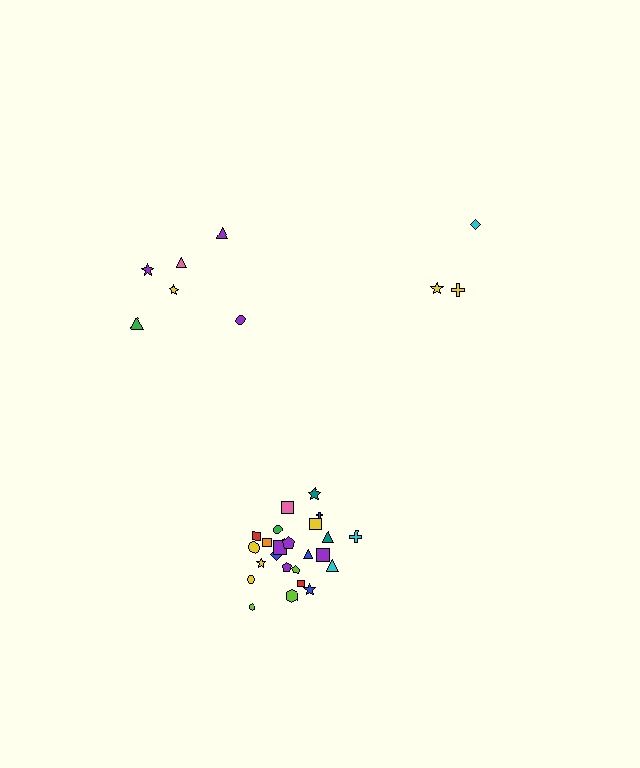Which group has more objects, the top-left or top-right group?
The top-left group.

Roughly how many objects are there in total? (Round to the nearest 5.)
Roughly 35 objects in total.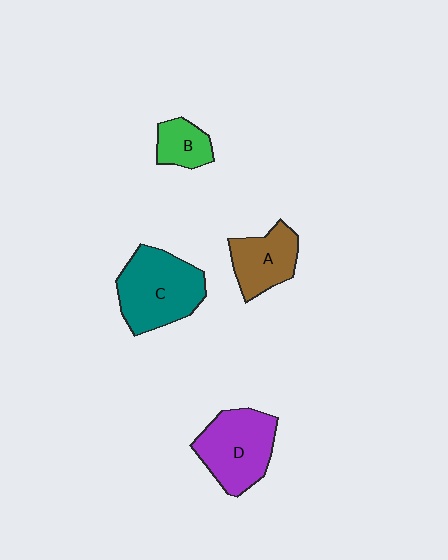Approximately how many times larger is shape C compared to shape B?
Approximately 2.5 times.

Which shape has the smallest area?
Shape B (green).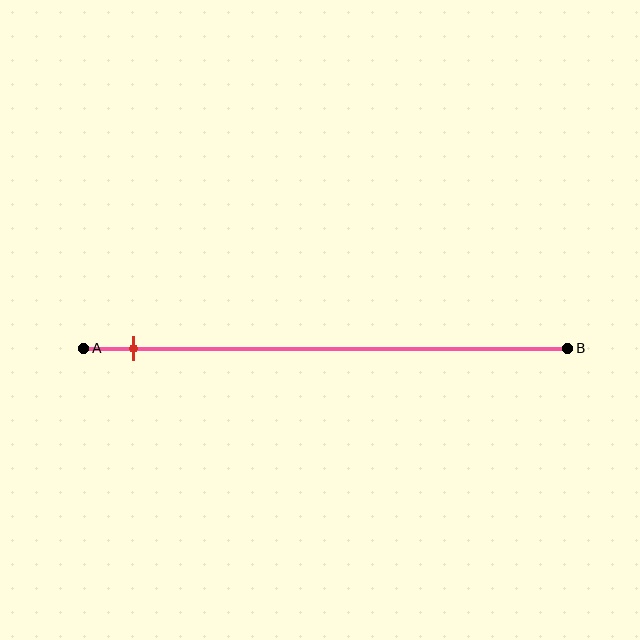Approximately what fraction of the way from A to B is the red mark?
The red mark is approximately 10% of the way from A to B.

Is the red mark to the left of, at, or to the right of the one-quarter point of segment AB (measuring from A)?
The red mark is to the left of the one-quarter point of segment AB.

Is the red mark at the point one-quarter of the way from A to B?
No, the mark is at about 10% from A, not at the 25% one-quarter point.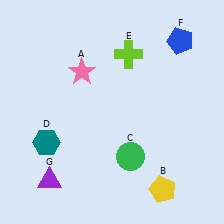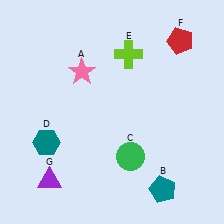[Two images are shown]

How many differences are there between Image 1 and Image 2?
There are 2 differences between the two images.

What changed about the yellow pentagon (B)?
In Image 1, B is yellow. In Image 2, it changed to teal.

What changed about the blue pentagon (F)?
In Image 1, F is blue. In Image 2, it changed to red.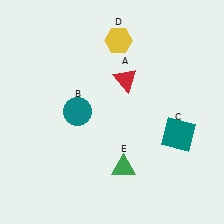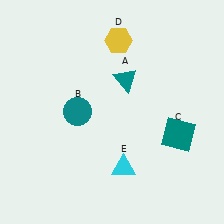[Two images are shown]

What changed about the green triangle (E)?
In Image 1, E is green. In Image 2, it changed to cyan.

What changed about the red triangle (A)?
In Image 1, A is red. In Image 2, it changed to teal.